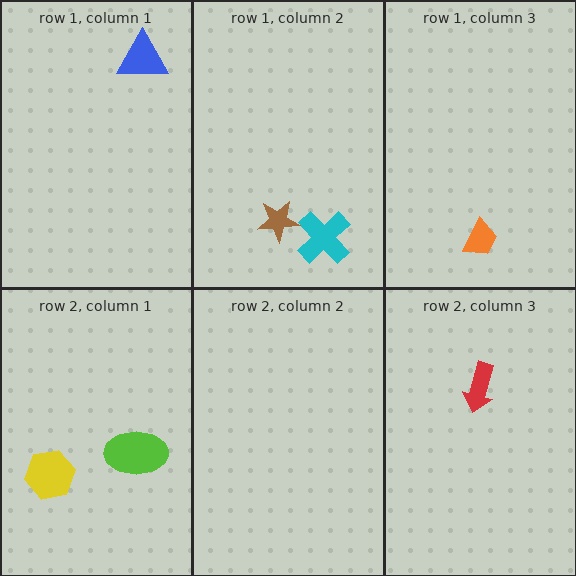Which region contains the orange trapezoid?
The row 1, column 3 region.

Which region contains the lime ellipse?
The row 2, column 1 region.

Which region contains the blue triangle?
The row 1, column 1 region.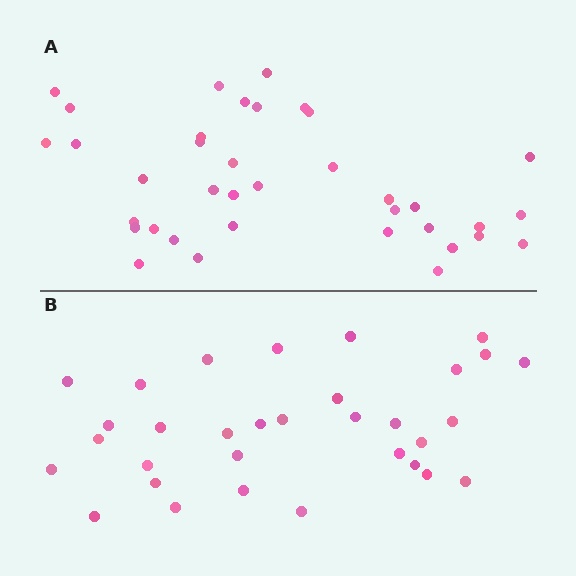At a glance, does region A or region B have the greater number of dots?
Region A (the top region) has more dots.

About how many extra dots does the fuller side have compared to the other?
Region A has about 5 more dots than region B.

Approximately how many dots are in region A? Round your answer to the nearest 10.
About 40 dots. (The exact count is 37, which rounds to 40.)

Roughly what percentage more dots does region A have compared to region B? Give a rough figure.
About 15% more.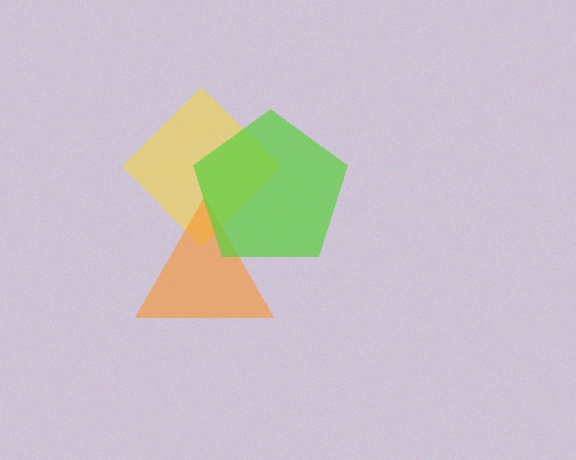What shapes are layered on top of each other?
The layered shapes are: a yellow diamond, an orange triangle, a lime pentagon.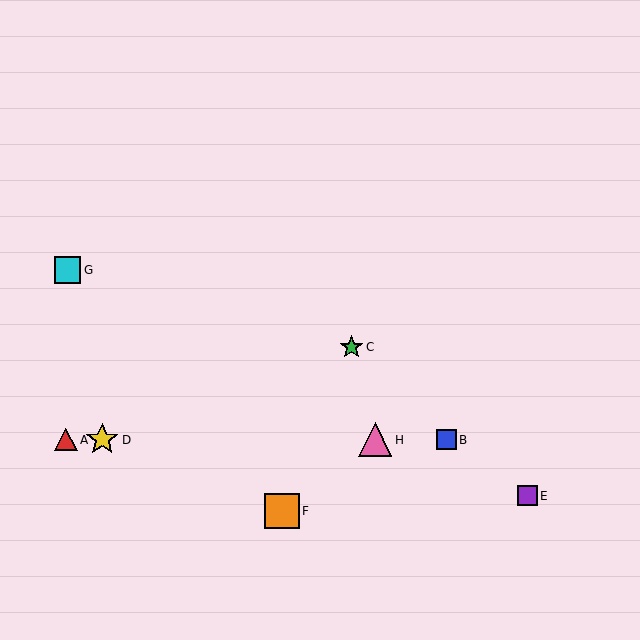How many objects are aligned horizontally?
4 objects (A, B, D, H) are aligned horizontally.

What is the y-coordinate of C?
Object C is at y≈347.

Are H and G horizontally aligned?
No, H is at y≈440 and G is at y≈270.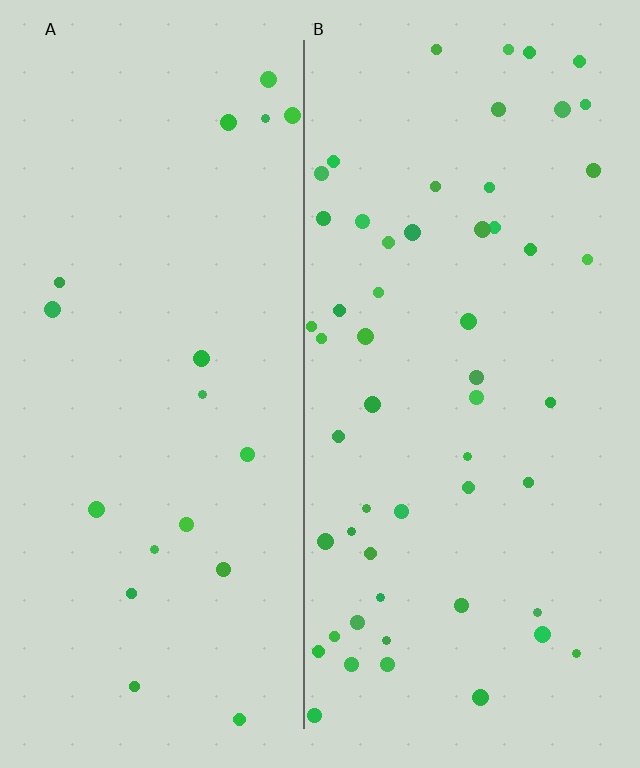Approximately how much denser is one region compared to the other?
Approximately 2.9× — region B over region A.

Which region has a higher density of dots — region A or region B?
B (the right).